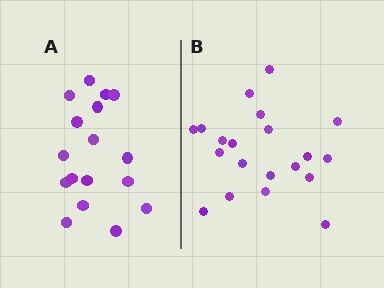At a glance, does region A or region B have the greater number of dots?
Region B (the right region) has more dots.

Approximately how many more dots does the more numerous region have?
Region B has just a few more — roughly 2 or 3 more dots than region A.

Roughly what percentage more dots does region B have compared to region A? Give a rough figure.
About 20% more.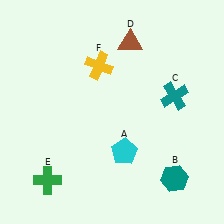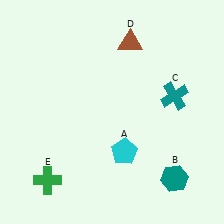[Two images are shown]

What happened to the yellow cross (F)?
The yellow cross (F) was removed in Image 2. It was in the top-left area of Image 1.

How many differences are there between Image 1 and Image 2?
There is 1 difference between the two images.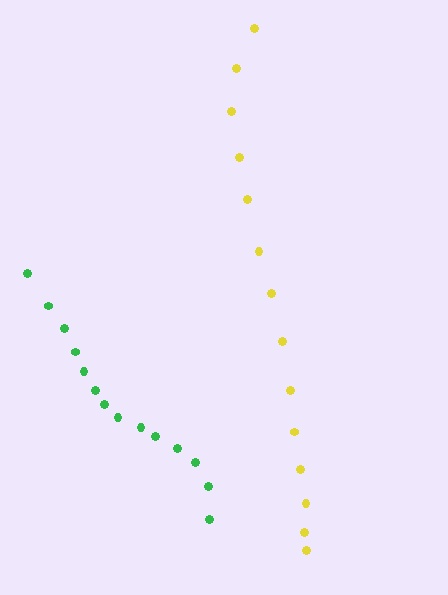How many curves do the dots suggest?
There are 2 distinct paths.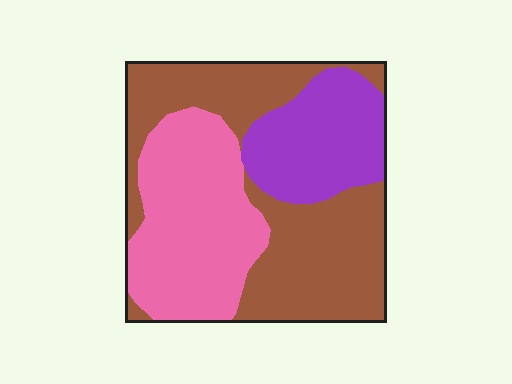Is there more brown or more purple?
Brown.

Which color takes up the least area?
Purple, at roughly 20%.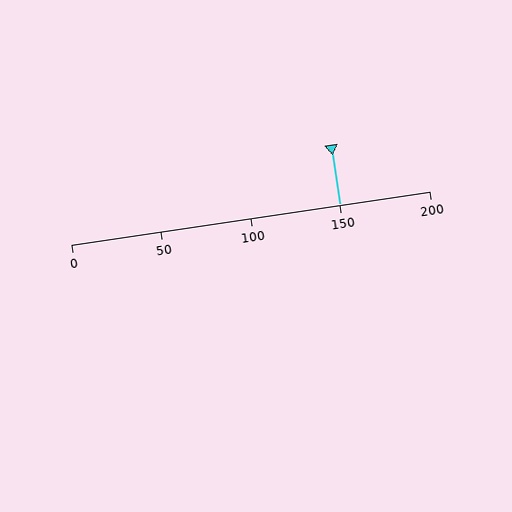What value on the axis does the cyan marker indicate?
The marker indicates approximately 150.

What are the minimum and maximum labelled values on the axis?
The axis runs from 0 to 200.